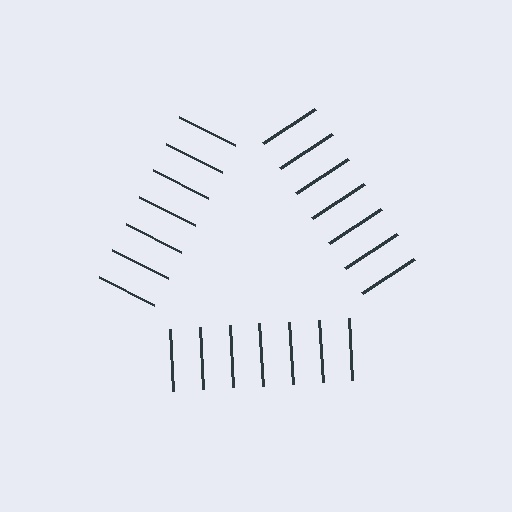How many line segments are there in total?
21 — 7 along each of the 3 edges.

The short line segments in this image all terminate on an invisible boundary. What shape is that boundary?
An illusory triangle — the line segments terminate on its edges but no continuous stroke is drawn.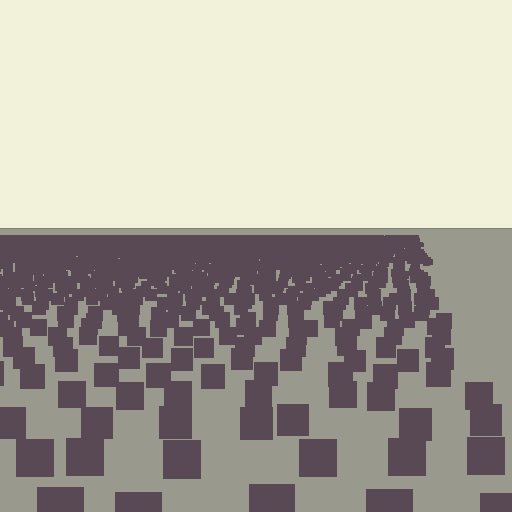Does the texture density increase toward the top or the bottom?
Density increases toward the top.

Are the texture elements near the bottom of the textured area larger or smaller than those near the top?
Larger. Near the bottom, elements are closer to the viewer and appear at a bigger on-screen size.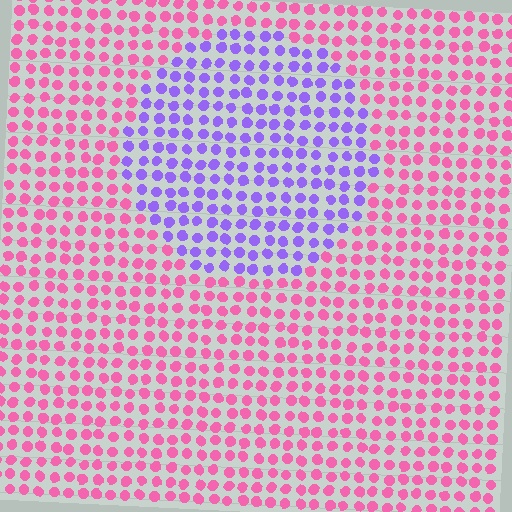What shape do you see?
I see a circle.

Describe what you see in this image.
The image is filled with small pink elements in a uniform arrangement. A circle-shaped region is visible where the elements are tinted to a slightly different hue, forming a subtle color boundary.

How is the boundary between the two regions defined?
The boundary is defined purely by a slight shift in hue (about 68 degrees). Spacing, size, and orientation are identical on both sides.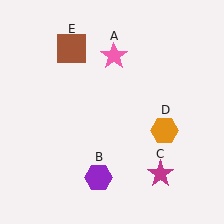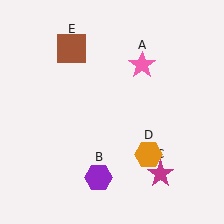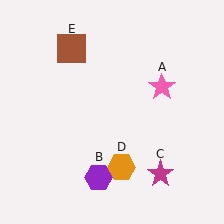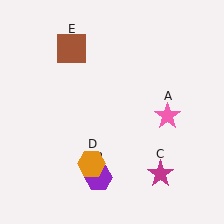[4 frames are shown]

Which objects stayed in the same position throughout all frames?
Purple hexagon (object B) and magenta star (object C) and brown square (object E) remained stationary.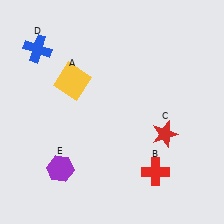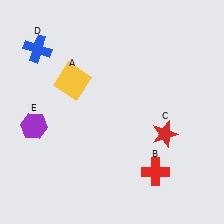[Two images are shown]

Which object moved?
The purple hexagon (E) moved up.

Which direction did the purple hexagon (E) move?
The purple hexagon (E) moved up.